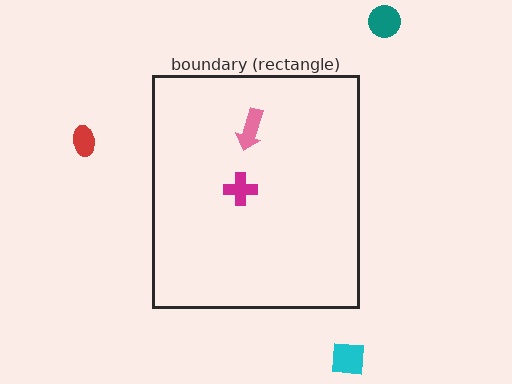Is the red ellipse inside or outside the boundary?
Outside.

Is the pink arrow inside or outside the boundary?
Inside.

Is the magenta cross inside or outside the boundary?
Inside.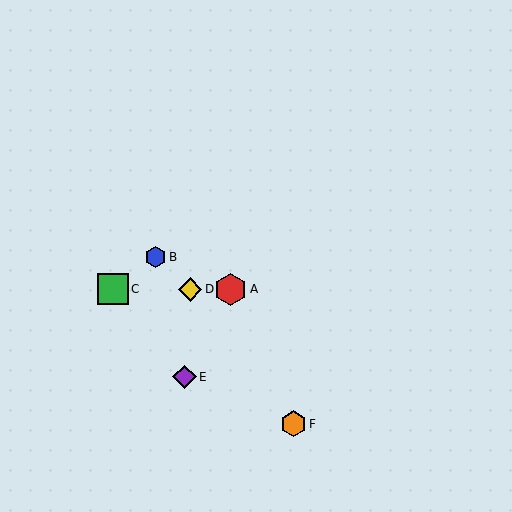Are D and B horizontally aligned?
No, D is at y≈289 and B is at y≈257.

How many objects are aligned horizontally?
3 objects (A, C, D) are aligned horizontally.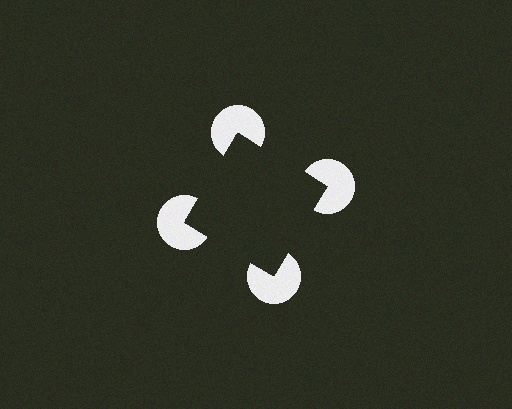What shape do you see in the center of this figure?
An illusory square — its edges are inferred from the aligned wedge cuts in the pac-man discs, not physically drawn.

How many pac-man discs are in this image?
There are 4 — one at each vertex of the illusory square.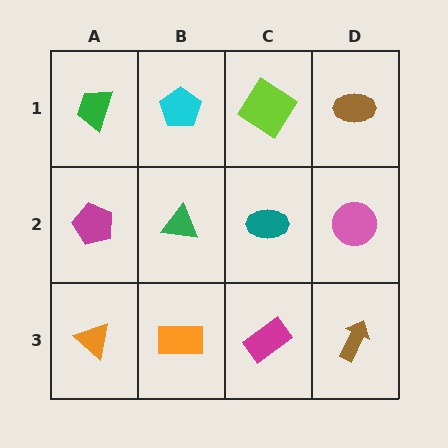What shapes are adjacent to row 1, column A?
A magenta pentagon (row 2, column A), a cyan pentagon (row 1, column B).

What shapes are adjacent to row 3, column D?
A pink circle (row 2, column D), a magenta rectangle (row 3, column C).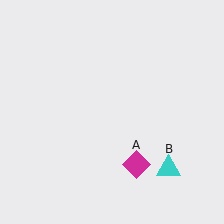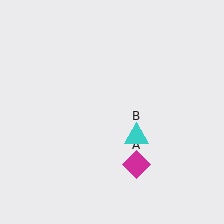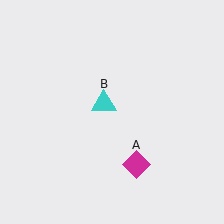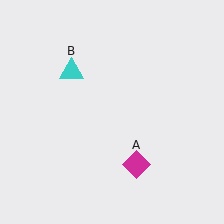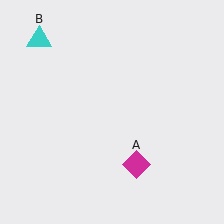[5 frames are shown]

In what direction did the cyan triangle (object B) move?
The cyan triangle (object B) moved up and to the left.